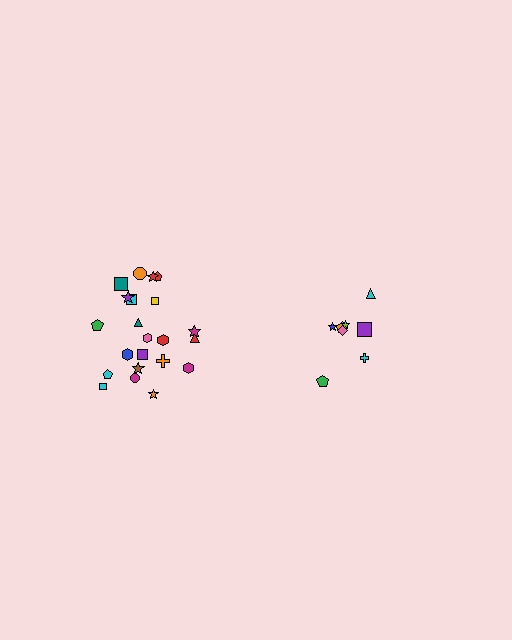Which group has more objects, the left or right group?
The left group.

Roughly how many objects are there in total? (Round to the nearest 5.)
Roughly 30 objects in total.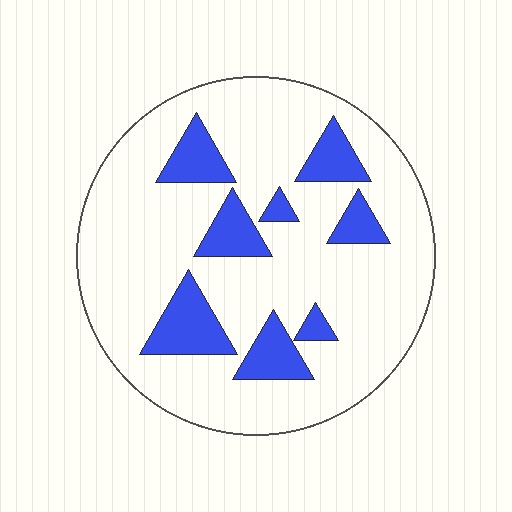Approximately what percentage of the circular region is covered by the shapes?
Approximately 20%.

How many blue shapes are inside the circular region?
8.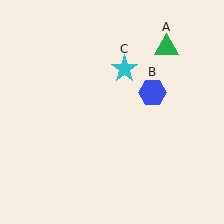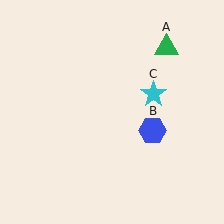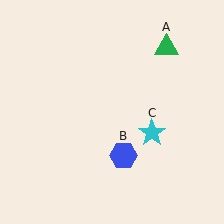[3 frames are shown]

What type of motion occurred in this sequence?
The blue hexagon (object B), cyan star (object C) rotated clockwise around the center of the scene.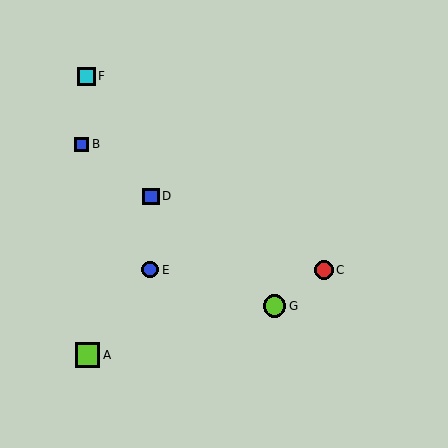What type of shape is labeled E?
Shape E is a blue circle.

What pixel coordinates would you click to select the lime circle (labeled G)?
Click at (274, 306) to select the lime circle G.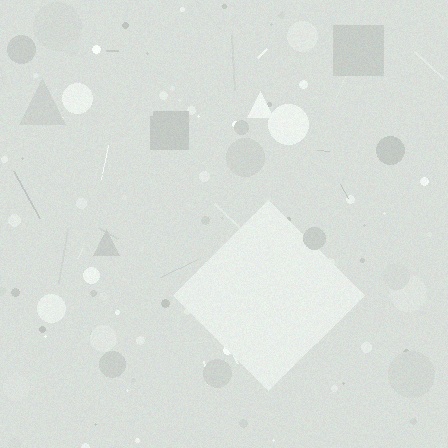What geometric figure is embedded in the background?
A diamond is embedded in the background.